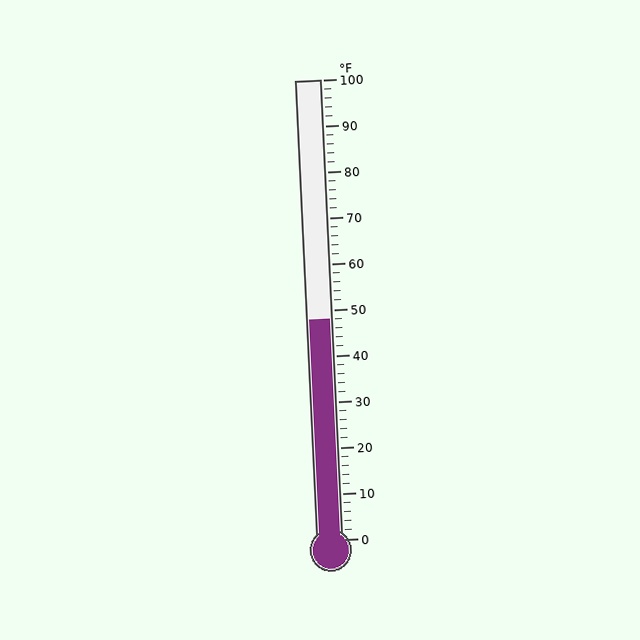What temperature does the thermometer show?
The thermometer shows approximately 48°F.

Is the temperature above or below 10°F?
The temperature is above 10°F.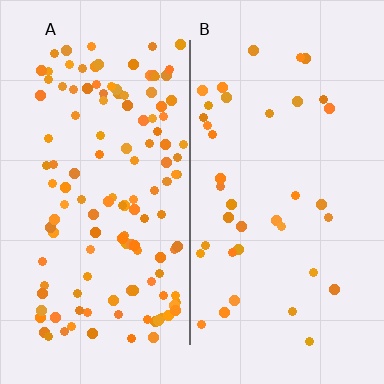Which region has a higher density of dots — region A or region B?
A (the left).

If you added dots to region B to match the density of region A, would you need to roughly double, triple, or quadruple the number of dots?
Approximately triple.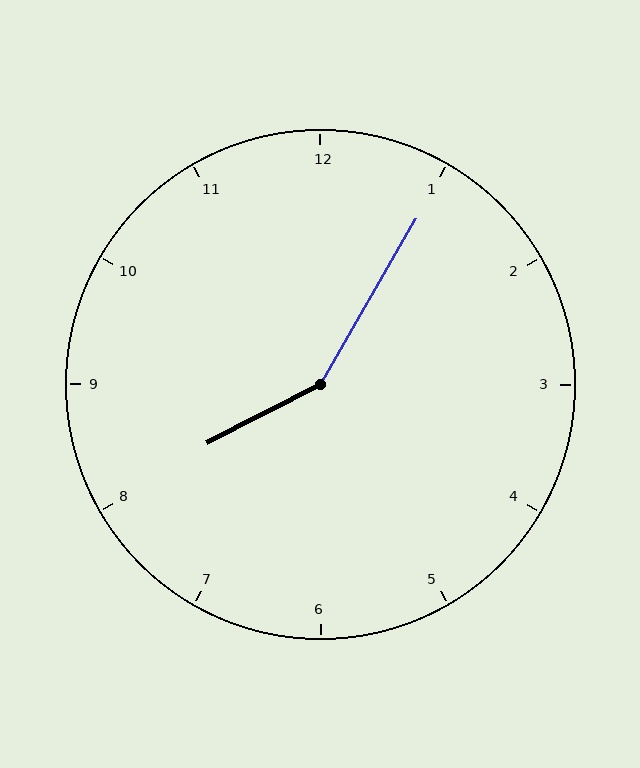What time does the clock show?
8:05.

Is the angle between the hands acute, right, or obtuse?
It is obtuse.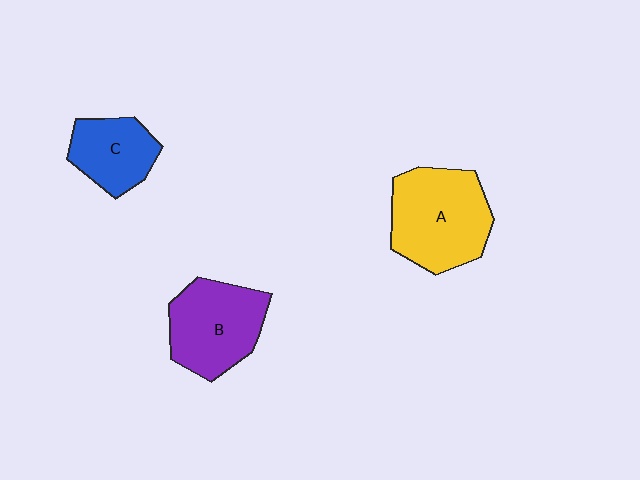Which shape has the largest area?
Shape A (yellow).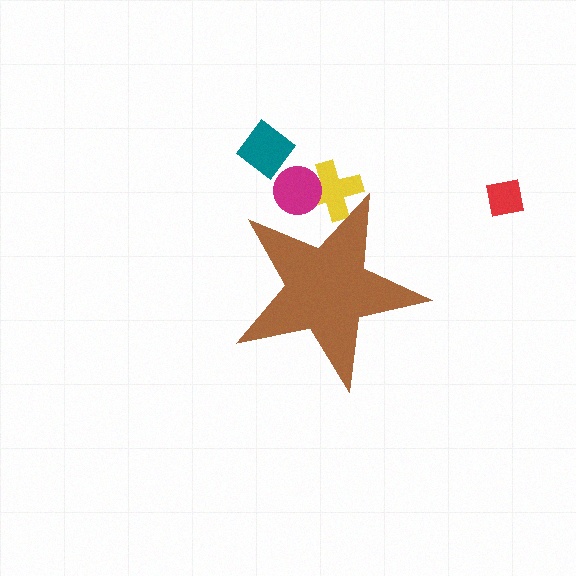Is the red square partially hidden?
No, the red square is fully visible.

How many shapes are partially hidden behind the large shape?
2 shapes are partially hidden.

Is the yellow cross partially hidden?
Yes, the yellow cross is partially hidden behind the brown star.